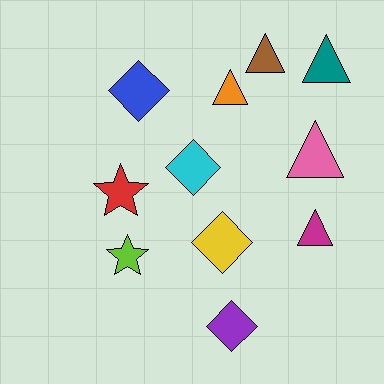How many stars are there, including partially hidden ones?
There are 2 stars.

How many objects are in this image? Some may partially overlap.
There are 11 objects.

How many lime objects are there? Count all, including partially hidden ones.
There is 1 lime object.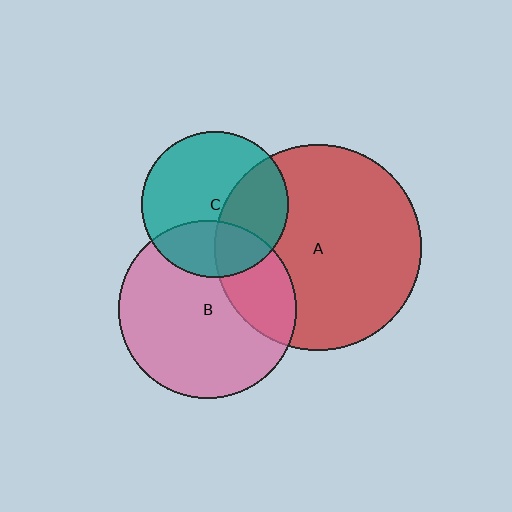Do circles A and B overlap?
Yes.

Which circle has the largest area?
Circle A (red).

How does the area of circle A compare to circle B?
Approximately 1.4 times.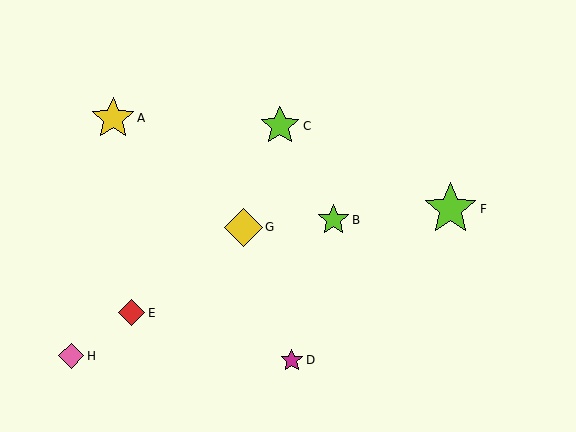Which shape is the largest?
The lime star (labeled F) is the largest.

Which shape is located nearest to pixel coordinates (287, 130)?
The lime star (labeled C) at (280, 126) is nearest to that location.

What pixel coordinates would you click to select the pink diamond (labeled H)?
Click at (71, 356) to select the pink diamond H.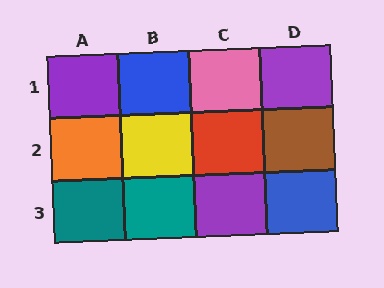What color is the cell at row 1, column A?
Purple.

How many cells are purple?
3 cells are purple.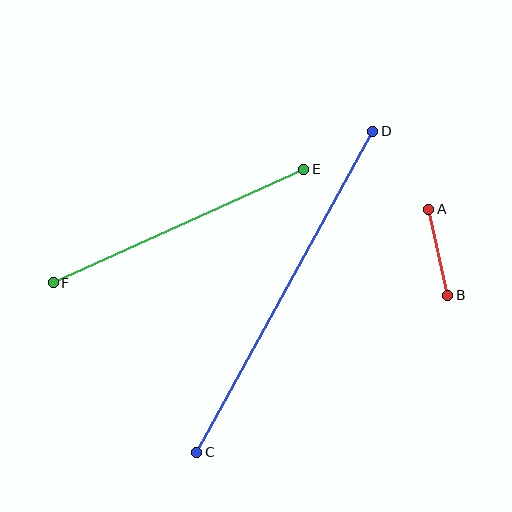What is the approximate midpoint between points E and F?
The midpoint is at approximately (179, 226) pixels.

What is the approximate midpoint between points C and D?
The midpoint is at approximately (285, 292) pixels.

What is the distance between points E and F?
The distance is approximately 275 pixels.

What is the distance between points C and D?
The distance is approximately 367 pixels.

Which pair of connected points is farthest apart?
Points C and D are farthest apart.